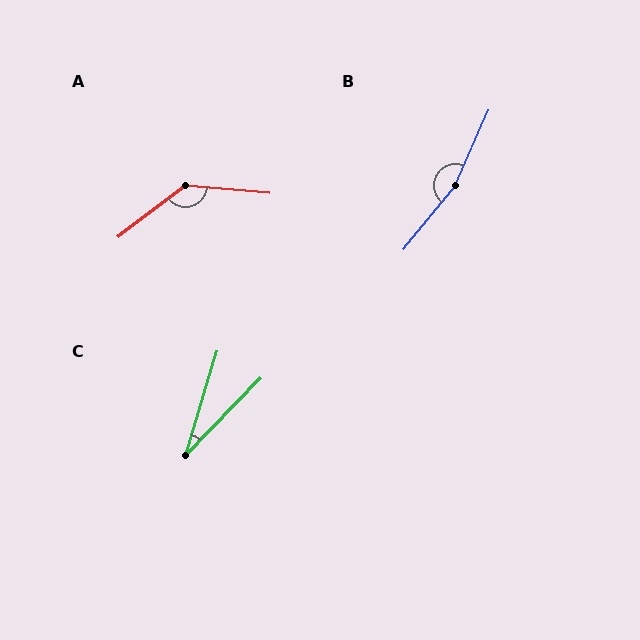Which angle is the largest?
B, at approximately 165 degrees.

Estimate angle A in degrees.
Approximately 137 degrees.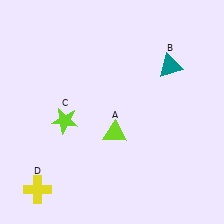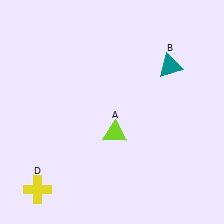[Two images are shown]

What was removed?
The lime star (C) was removed in Image 2.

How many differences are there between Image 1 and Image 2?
There is 1 difference between the two images.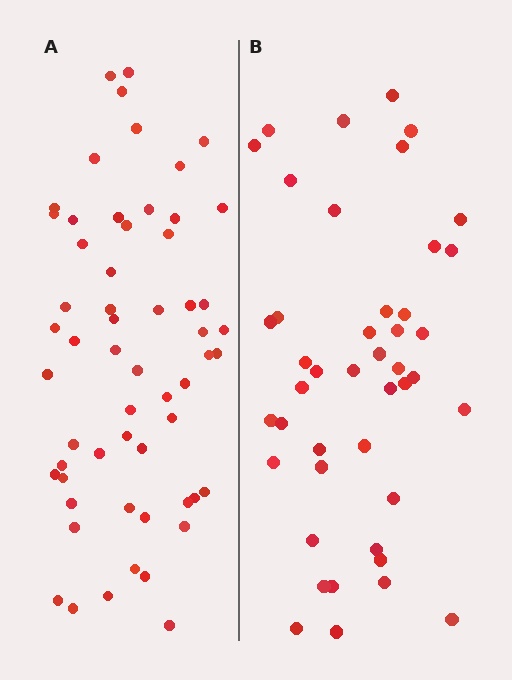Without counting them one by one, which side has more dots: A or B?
Region A (the left region) has more dots.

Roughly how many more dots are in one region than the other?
Region A has approximately 15 more dots than region B.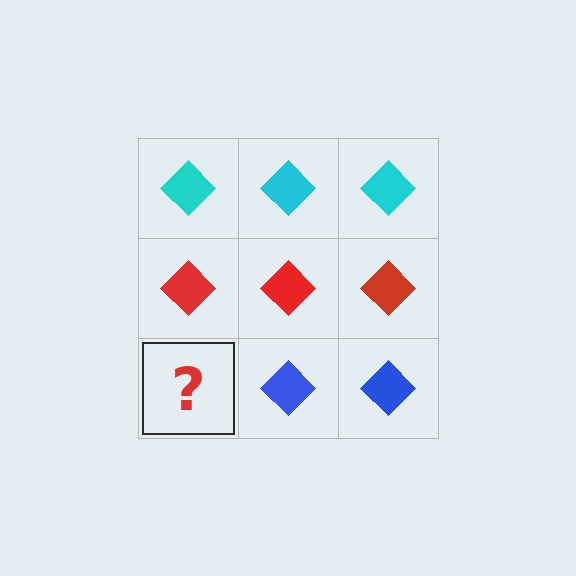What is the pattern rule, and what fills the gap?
The rule is that each row has a consistent color. The gap should be filled with a blue diamond.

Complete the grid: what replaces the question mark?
The question mark should be replaced with a blue diamond.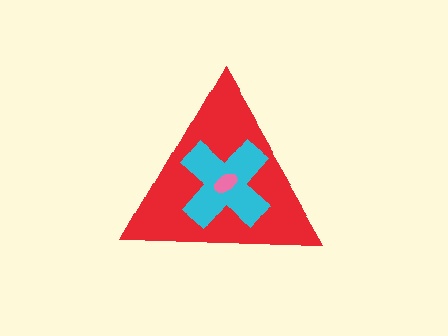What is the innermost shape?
The pink ellipse.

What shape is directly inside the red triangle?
The cyan cross.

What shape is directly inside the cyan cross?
The pink ellipse.